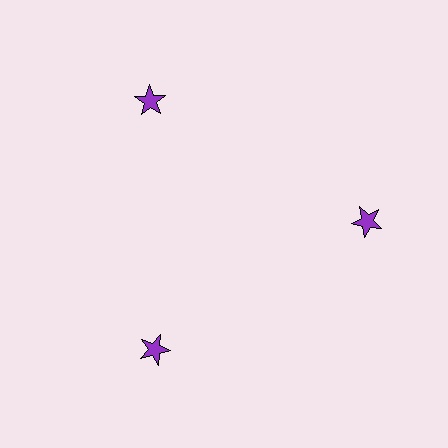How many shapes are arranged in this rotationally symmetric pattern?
There are 3 shapes, arranged in 3 groups of 1.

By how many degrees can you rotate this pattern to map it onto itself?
The pattern maps onto itself every 120 degrees of rotation.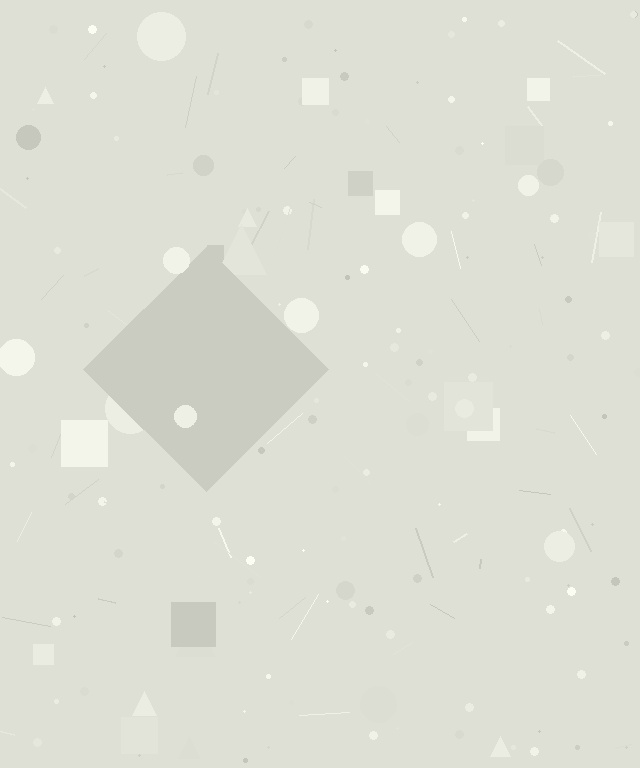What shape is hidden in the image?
A diamond is hidden in the image.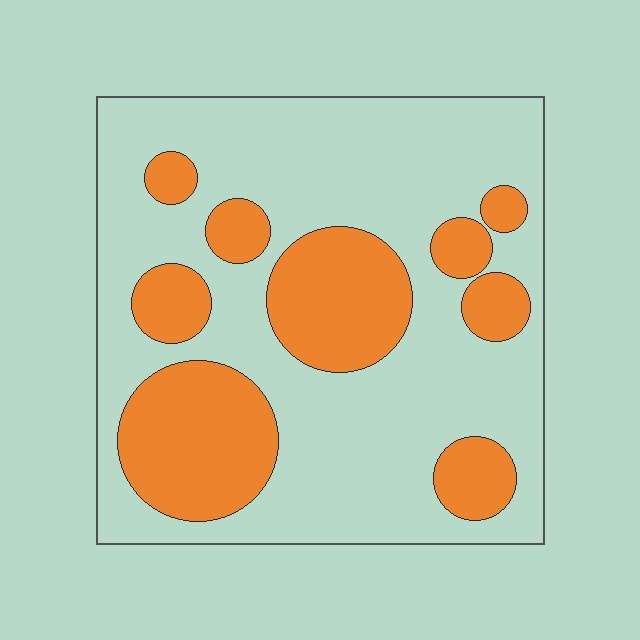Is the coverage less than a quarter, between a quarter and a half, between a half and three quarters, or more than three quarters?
Between a quarter and a half.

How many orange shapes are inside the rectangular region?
9.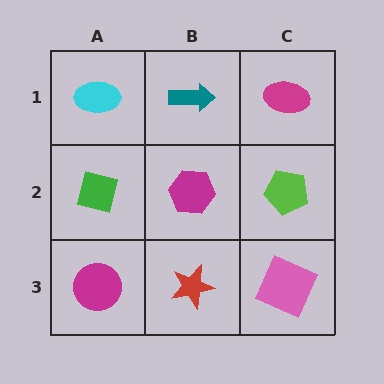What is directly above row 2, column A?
A cyan ellipse.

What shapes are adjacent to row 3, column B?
A magenta hexagon (row 2, column B), a magenta circle (row 3, column A), a pink square (row 3, column C).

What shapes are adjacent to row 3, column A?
A green square (row 2, column A), a red star (row 3, column B).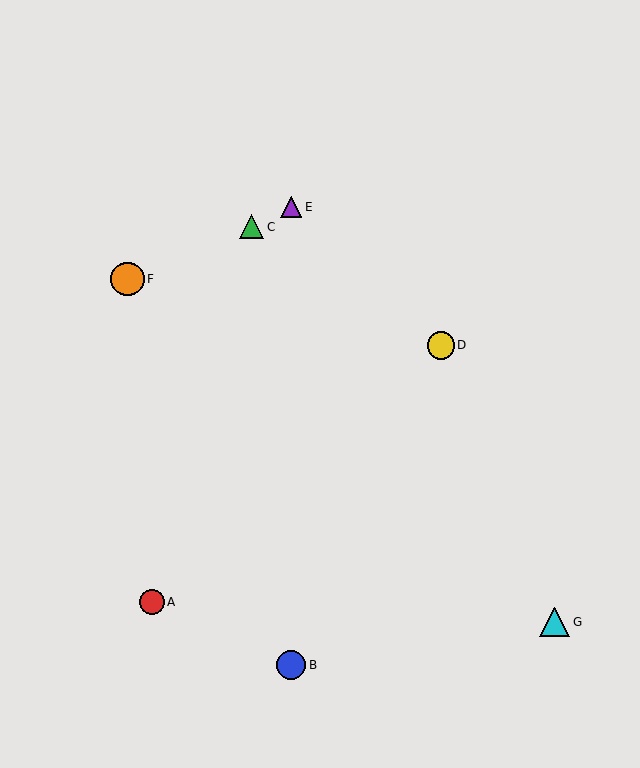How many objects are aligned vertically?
2 objects (B, E) are aligned vertically.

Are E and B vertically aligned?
Yes, both are at x≈291.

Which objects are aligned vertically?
Objects B, E are aligned vertically.